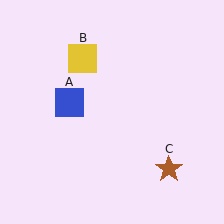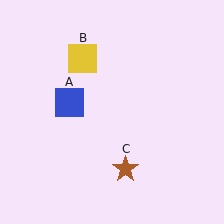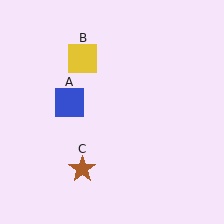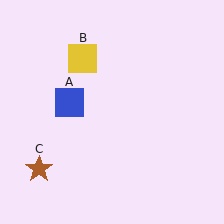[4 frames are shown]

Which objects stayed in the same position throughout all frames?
Blue square (object A) and yellow square (object B) remained stationary.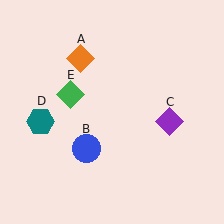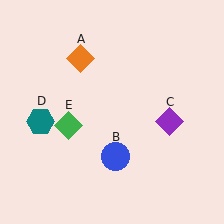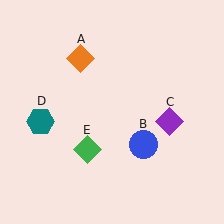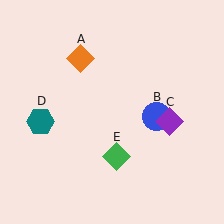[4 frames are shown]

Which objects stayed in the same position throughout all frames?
Orange diamond (object A) and purple diamond (object C) and teal hexagon (object D) remained stationary.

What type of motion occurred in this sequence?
The blue circle (object B), green diamond (object E) rotated counterclockwise around the center of the scene.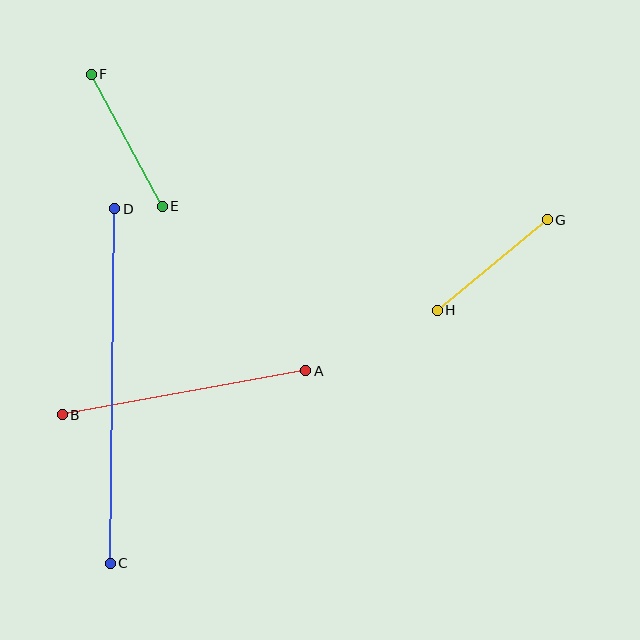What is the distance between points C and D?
The distance is approximately 355 pixels.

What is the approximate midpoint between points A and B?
The midpoint is at approximately (184, 393) pixels.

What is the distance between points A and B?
The distance is approximately 248 pixels.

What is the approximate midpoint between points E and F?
The midpoint is at approximately (127, 140) pixels.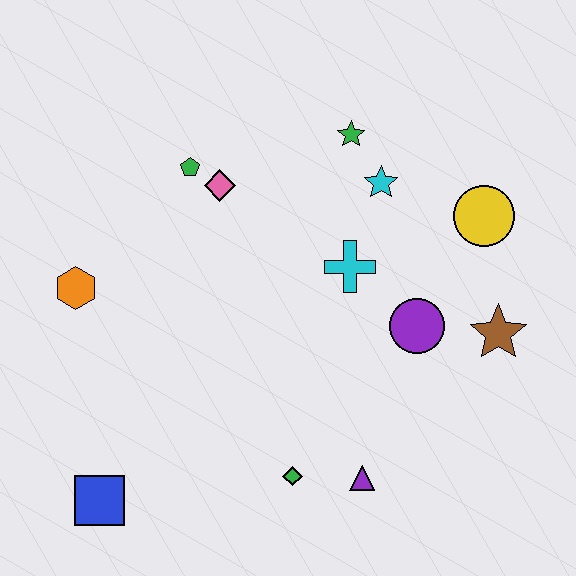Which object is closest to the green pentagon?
The pink diamond is closest to the green pentagon.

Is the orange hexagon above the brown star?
Yes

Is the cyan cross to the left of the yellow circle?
Yes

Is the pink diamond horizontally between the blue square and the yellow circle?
Yes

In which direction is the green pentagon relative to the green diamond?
The green pentagon is above the green diamond.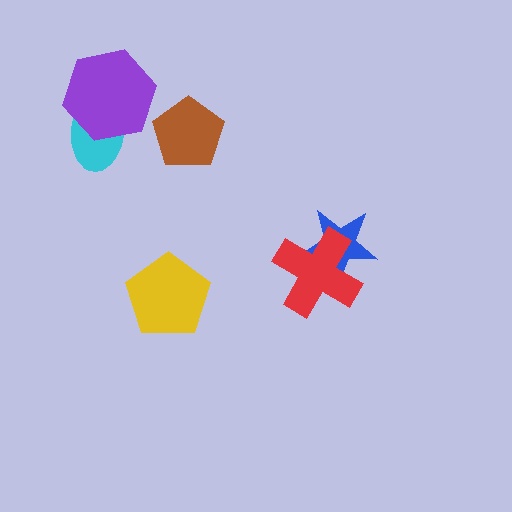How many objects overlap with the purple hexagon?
1 object overlaps with the purple hexagon.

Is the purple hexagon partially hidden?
No, no other shape covers it.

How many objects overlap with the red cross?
1 object overlaps with the red cross.